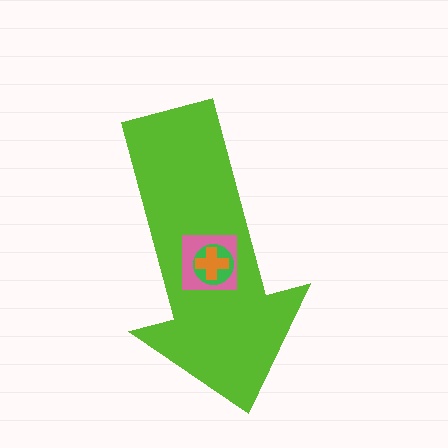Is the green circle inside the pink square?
Yes.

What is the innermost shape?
The orange cross.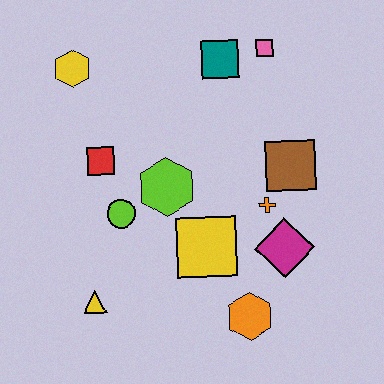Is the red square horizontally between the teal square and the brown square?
No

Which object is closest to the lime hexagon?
The lime circle is closest to the lime hexagon.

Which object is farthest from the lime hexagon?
The pink square is farthest from the lime hexagon.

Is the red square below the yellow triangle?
No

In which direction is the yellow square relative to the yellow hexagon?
The yellow square is below the yellow hexagon.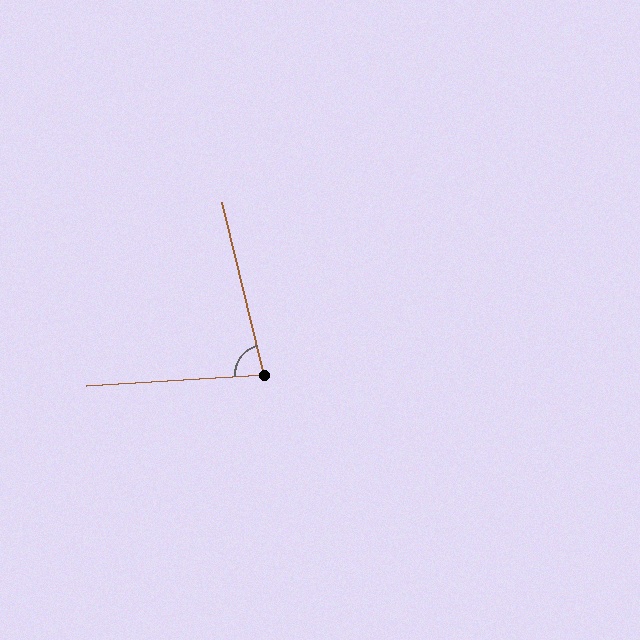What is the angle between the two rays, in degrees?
Approximately 80 degrees.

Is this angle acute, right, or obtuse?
It is acute.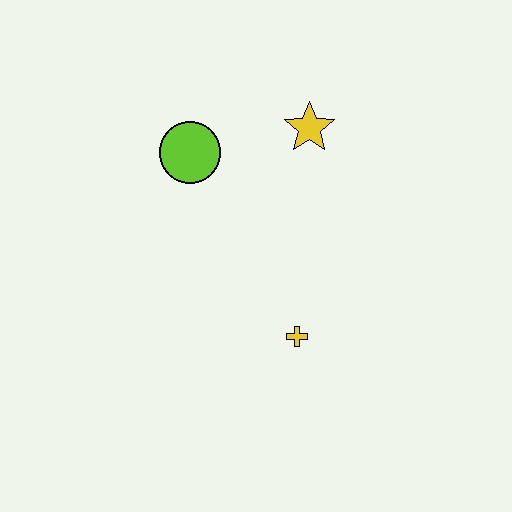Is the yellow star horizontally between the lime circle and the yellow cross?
No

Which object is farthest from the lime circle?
The yellow cross is farthest from the lime circle.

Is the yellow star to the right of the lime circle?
Yes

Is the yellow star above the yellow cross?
Yes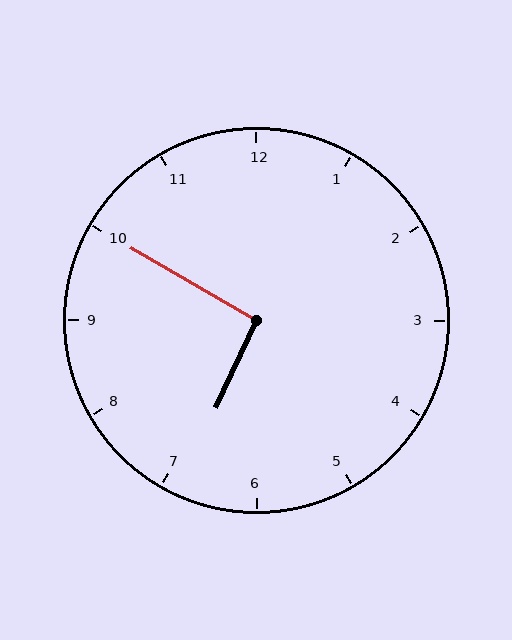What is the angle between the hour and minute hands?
Approximately 95 degrees.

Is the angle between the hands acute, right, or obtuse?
It is right.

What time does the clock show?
6:50.